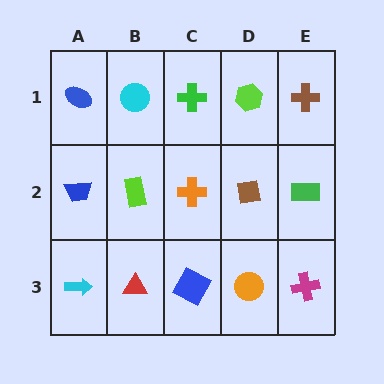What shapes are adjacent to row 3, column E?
A green rectangle (row 2, column E), an orange circle (row 3, column D).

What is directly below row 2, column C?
A blue square.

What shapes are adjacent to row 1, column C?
An orange cross (row 2, column C), a cyan circle (row 1, column B), a lime hexagon (row 1, column D).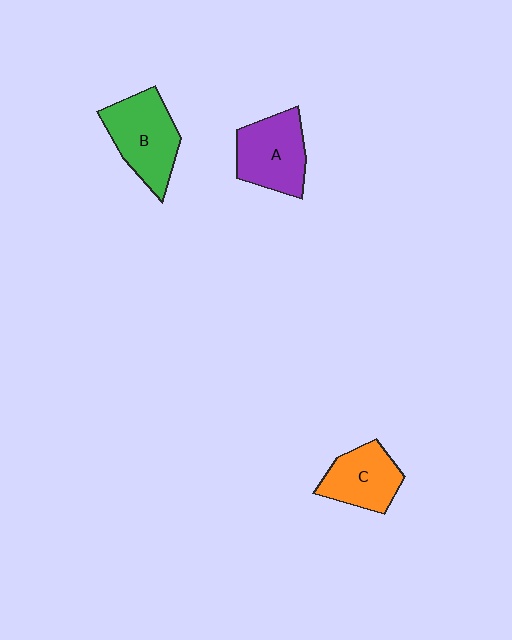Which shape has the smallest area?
Shape C (orange).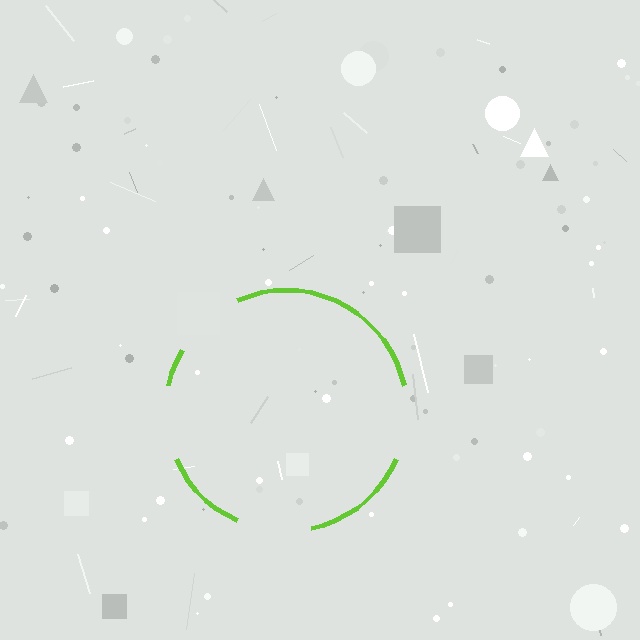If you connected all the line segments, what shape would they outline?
They would outline a circle.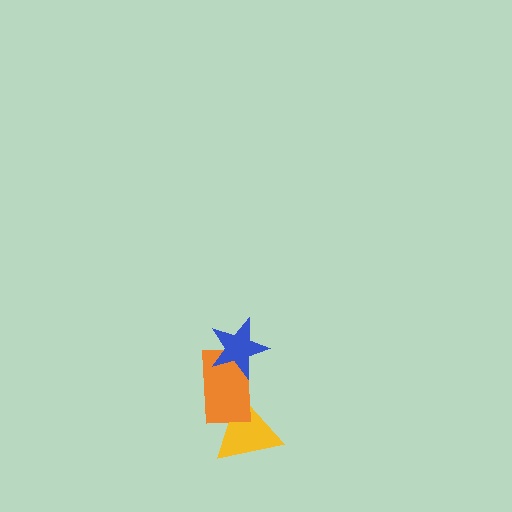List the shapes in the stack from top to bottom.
From top to bottom: the blue star, the orange rectangle, the yellow triangle.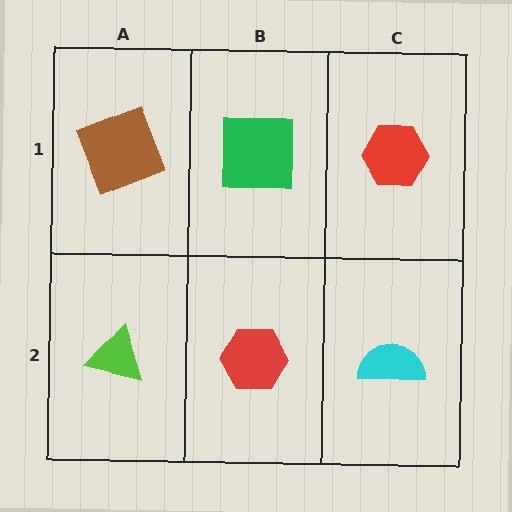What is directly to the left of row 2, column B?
A lime triangle.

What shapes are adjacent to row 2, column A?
A brown square (row 1, column A), a red hexagon (row 2, column B).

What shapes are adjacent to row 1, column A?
A lime triangle (row 2, column A), a green square (row 1, column B).